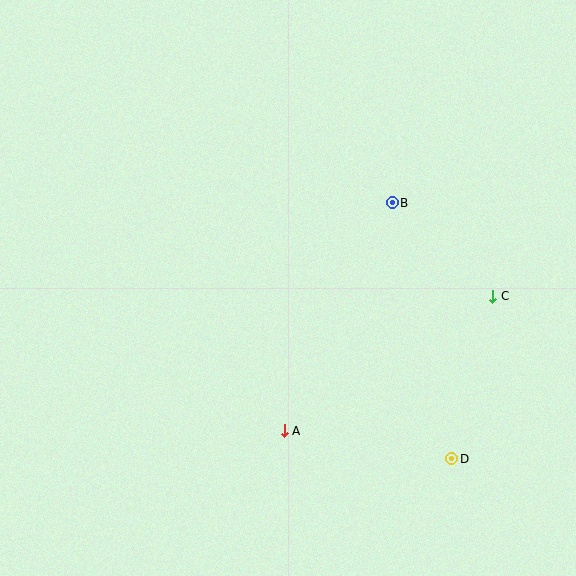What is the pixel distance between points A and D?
The distance between A and D is 170 pixels.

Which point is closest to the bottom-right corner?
Point D is closest to the bottom-right corner.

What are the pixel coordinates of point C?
Point C is at (493, 296).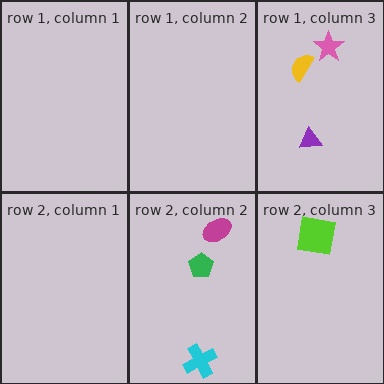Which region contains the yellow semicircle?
The row 1, column 3 region.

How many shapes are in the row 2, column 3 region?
1.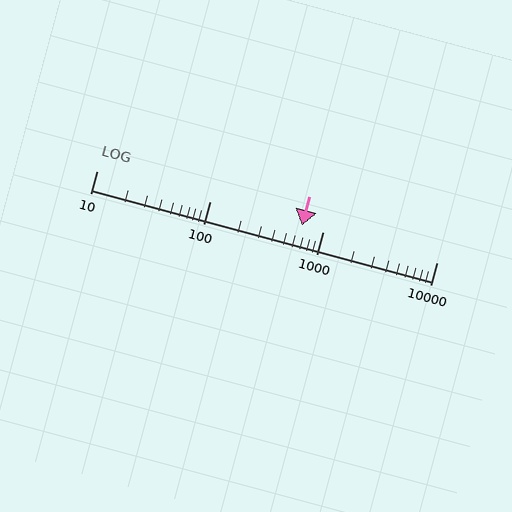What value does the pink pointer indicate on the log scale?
The pointer indicates approximately 650.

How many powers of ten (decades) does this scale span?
The scale spans 3 decades, from 10 to 10000.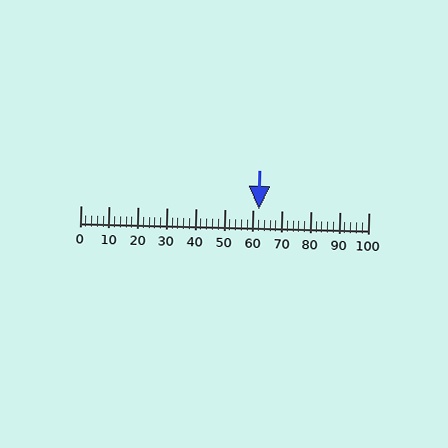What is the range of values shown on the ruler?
The ruler shows values from 0 to 100.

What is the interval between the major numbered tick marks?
The major tick marks are spaced 10 units apart.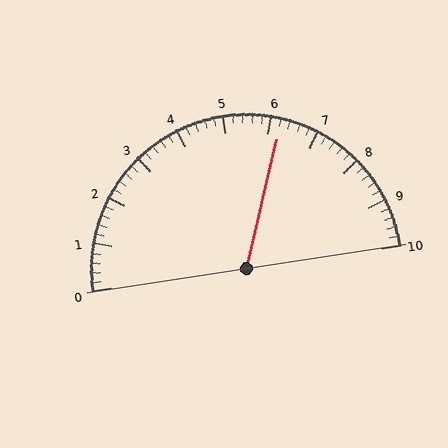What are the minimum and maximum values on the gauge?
The gauge ranges from 0 to 10.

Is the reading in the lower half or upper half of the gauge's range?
The reading is in the upper half of the range (0 to 10).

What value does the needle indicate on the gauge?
The needle indicates approximately 6.2.